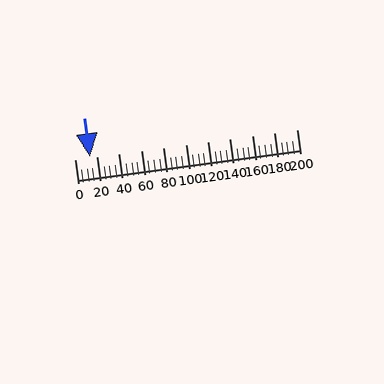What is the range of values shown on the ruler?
The ruler shows values from 0 to 200.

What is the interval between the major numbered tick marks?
The major tick marks are spaced 20 units apart.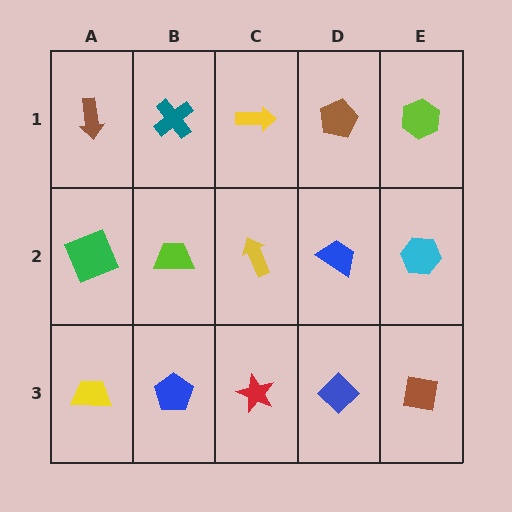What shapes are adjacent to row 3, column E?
A cyan hexagon (row 2, column E), a blue diamond (row 3, column D).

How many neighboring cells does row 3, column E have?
2.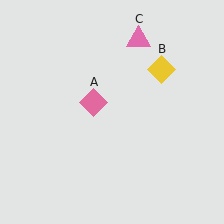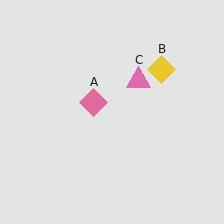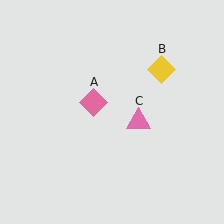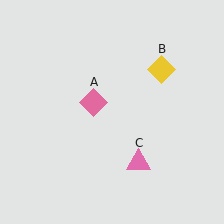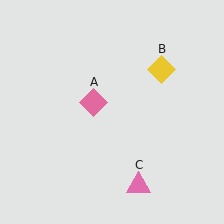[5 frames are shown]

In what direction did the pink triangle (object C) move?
The pink triangle (object C) moved down.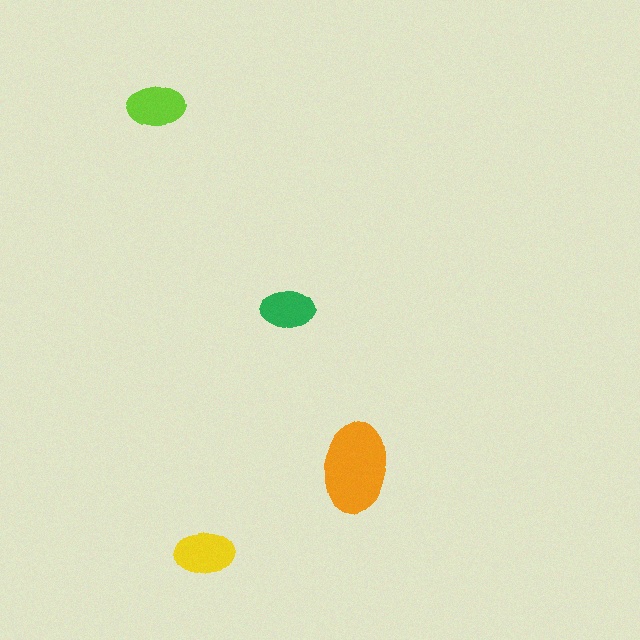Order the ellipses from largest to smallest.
the orange one, the yellow one, the lime one, the green one.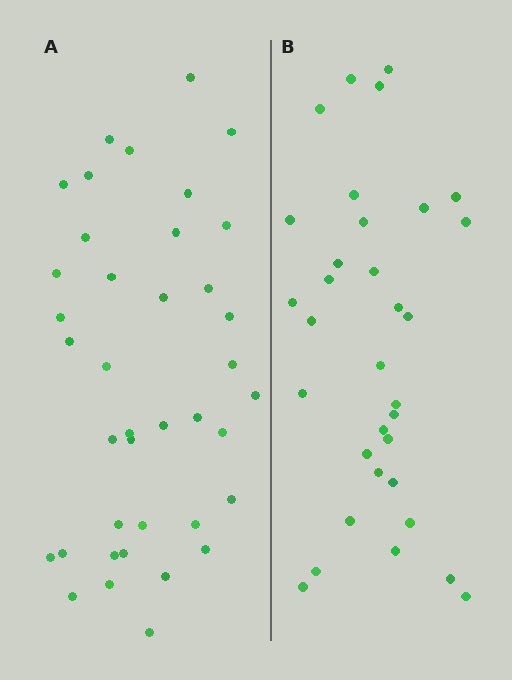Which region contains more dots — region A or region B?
Region A (the left region) has more dots.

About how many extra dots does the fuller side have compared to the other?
Region A has about 6 more dots than region B.